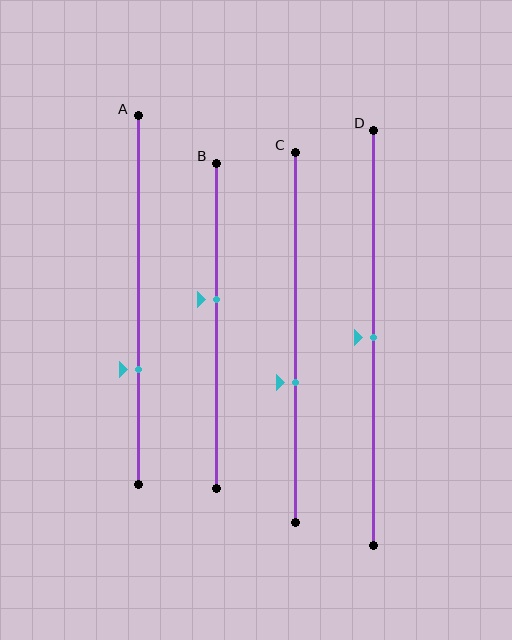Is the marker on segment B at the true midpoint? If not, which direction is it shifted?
No, the marker on segment B is shifted upward by about 8% of the segment length.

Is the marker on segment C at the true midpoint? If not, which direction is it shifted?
No, the marker on segment C is shifted downward by about 12% of the segment length.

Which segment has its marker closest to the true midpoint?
Segment D has its marker closest to the true midpoint.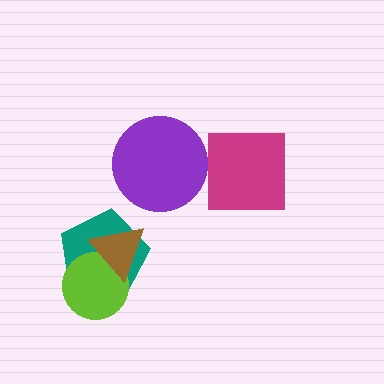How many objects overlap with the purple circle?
0 objects overlap with the purple circle.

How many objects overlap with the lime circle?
2 objects overlap with the lime circle.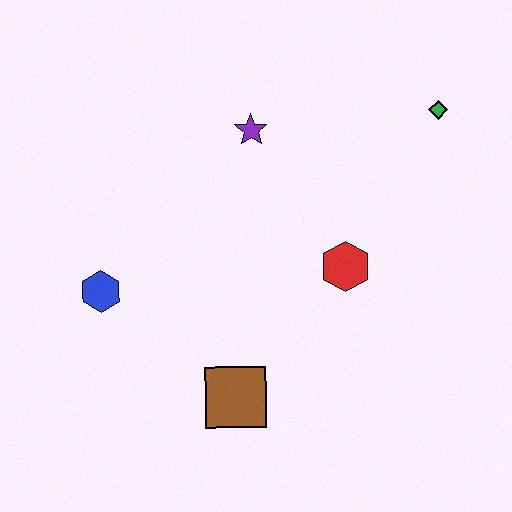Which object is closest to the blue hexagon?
The brown square is closest to the blue hexagon.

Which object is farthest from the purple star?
The brown square is farthest from the purple star.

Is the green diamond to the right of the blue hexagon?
Yes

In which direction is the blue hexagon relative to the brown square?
The blue hexagon is to the left of the brown square.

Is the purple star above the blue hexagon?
Yes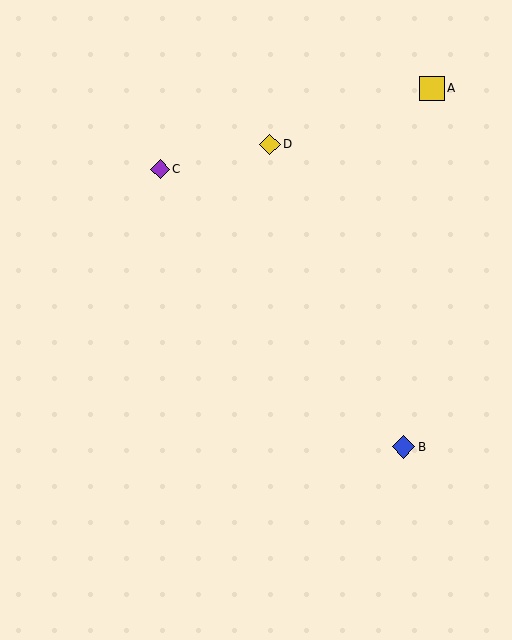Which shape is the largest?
The yellow square (labeled A) is the largest.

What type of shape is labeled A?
Shape A is a yellow square.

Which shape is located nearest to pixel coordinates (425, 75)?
The yellow square (labeled A) at (432, 88) is nearest to that location.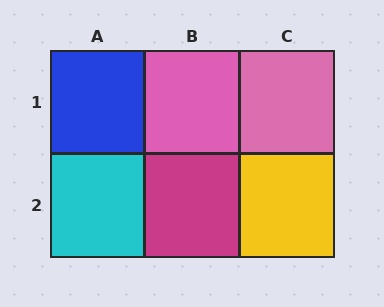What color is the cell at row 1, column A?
Blue.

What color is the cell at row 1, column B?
Pink.